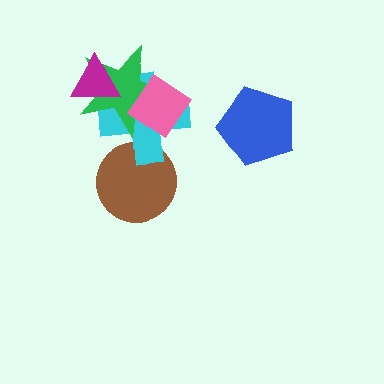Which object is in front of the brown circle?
The cyan cross is in front of the brown circle.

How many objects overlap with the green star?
3 objects overlap with the green star.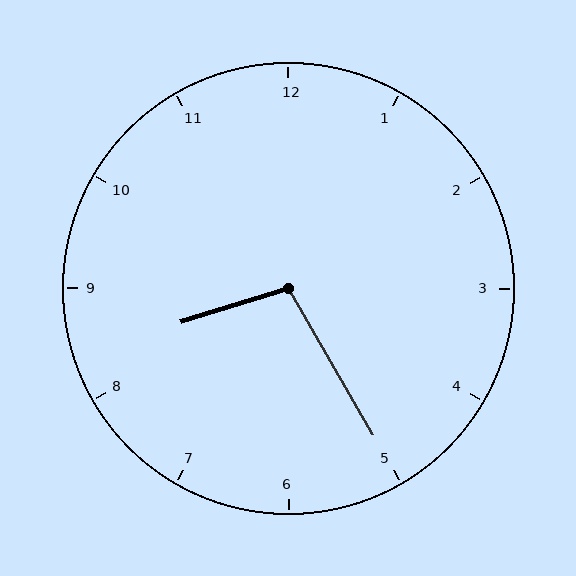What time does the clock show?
8:25.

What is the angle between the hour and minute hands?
Approximately 102 degrees.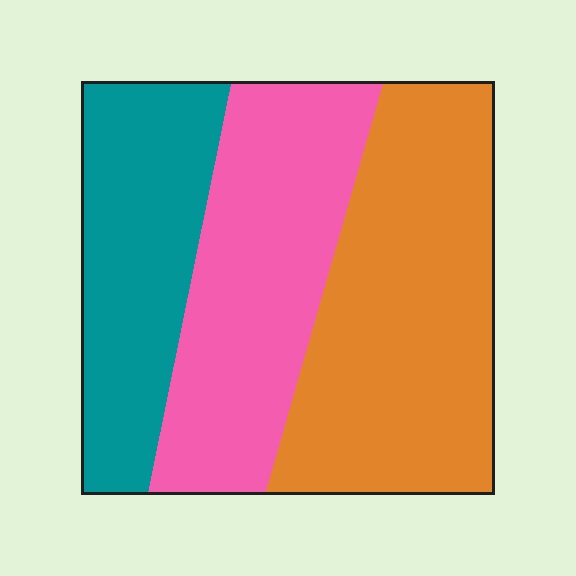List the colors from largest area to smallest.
From largest to smallest: orange, pink, teal.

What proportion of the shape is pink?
Pink takes up about one third (1/3) of the shape.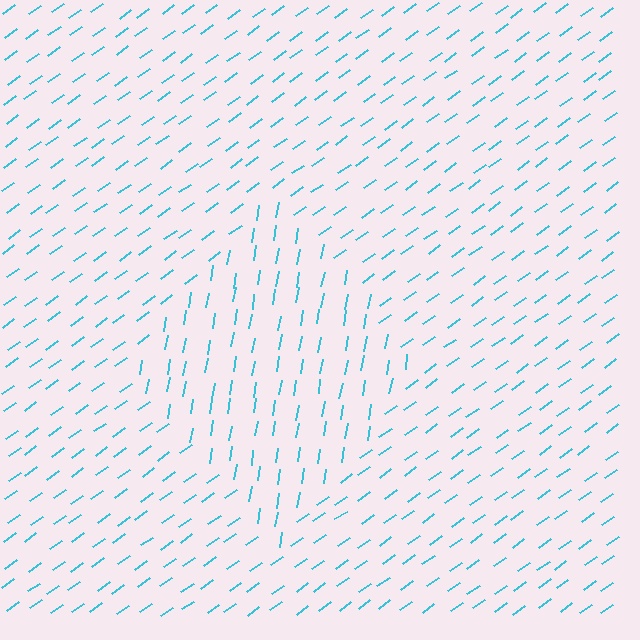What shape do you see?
I see a diamond.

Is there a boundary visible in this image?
Yes, there is a texture boundary formed by a change in line orientation.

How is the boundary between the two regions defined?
The boundary is defined purely by a change in line orientation (approximately 45 degrees difference). All lines are the same color and thickness.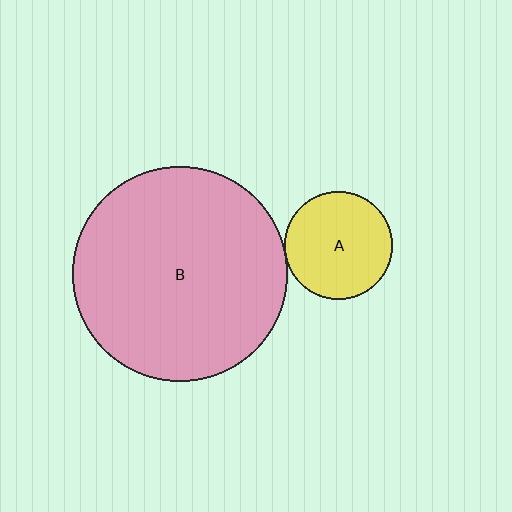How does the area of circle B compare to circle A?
Approximately 4.0 times.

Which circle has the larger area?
Circle B (pink).